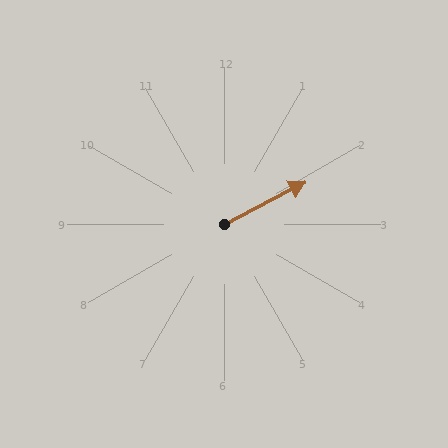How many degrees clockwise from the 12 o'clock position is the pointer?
Approximately 62 degrees.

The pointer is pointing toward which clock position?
Roughly 2 o'clock.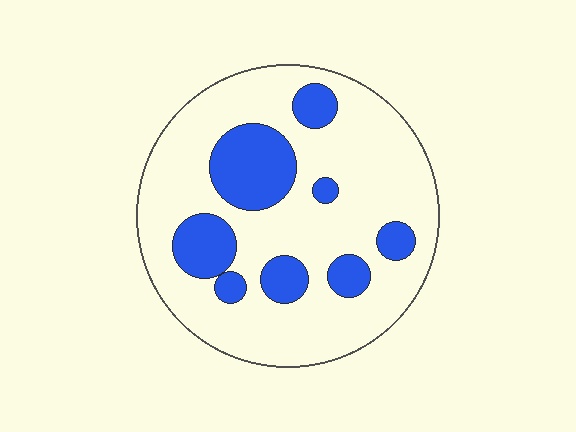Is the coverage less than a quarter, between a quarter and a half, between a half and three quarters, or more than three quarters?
Less than a quarter.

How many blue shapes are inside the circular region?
8.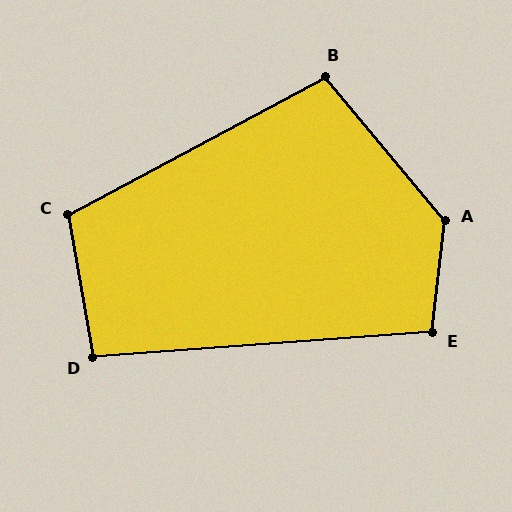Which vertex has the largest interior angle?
A, at approximately 134 degrees.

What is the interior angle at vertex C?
Approximately 109 degrees (obtuse).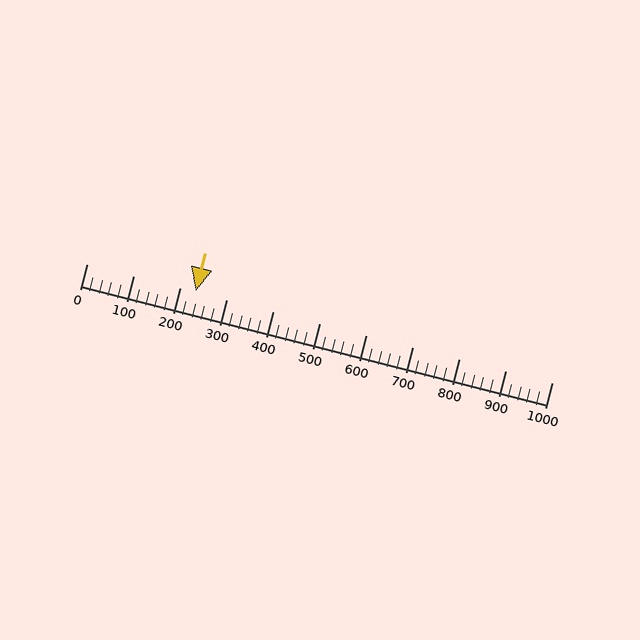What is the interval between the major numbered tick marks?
The major tick marks are spaced 100 units apart.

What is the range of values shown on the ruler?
The ruler shows values from 0 to 1000.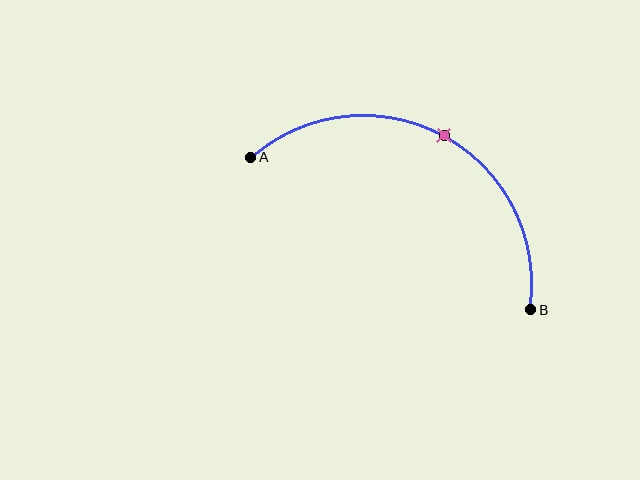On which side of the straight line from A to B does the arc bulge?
The arc bulges above the straight line connecting A and B.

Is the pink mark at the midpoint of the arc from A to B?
Yes. The pink mark lies on the arc at equal arc-length from both A and B — it is the arc midpoint.